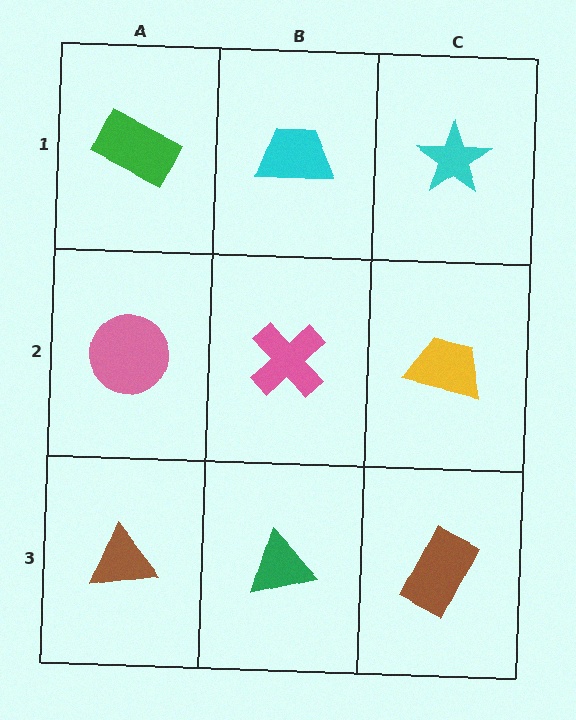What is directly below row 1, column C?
A yellow trapezoid.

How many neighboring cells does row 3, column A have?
2.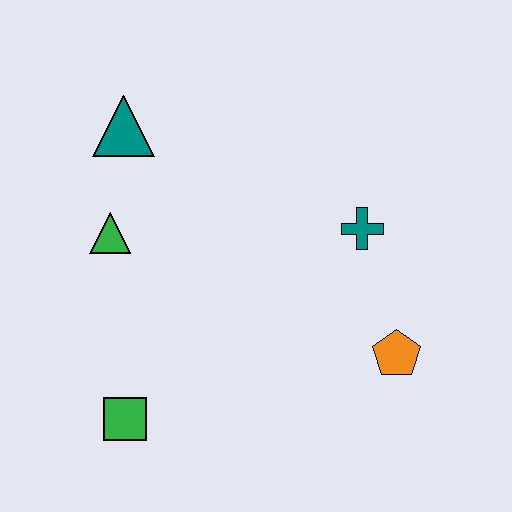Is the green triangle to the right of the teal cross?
No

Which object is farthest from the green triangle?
The orange pentagon is farthest from the green triangle.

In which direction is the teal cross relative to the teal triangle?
The teal cross is to the right of the teal triangle.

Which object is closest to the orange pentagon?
The teal cross is closest to the orange pentagon.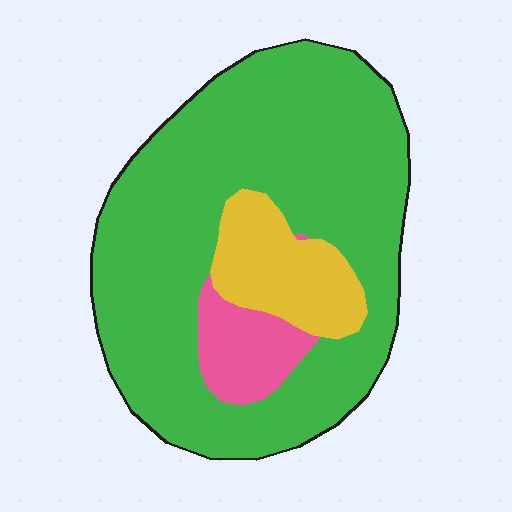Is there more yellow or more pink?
Yellow.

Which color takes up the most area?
Green, at roughly 75%.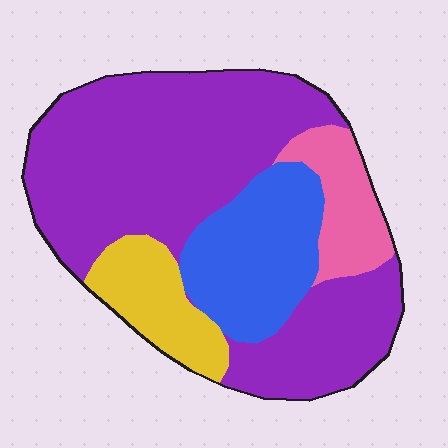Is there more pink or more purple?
Purple.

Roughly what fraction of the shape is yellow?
Yellow takes up less than a sixth of the shape.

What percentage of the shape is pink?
Pink takes up about one tenth (1/10) of the shape.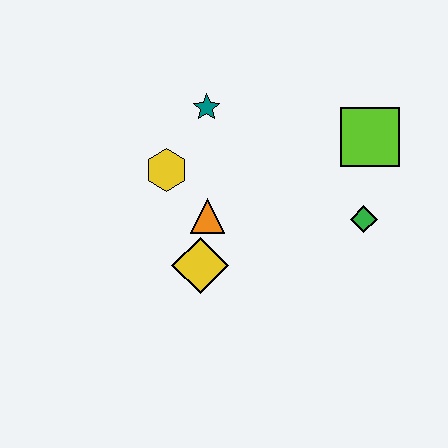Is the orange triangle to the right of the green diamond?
No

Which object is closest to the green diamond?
The lime square is closest to the green diamond.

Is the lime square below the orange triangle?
No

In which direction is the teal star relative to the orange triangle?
The teal star is above the orange triangle.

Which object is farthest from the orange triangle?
The lime square is farthest from the orange triangle.